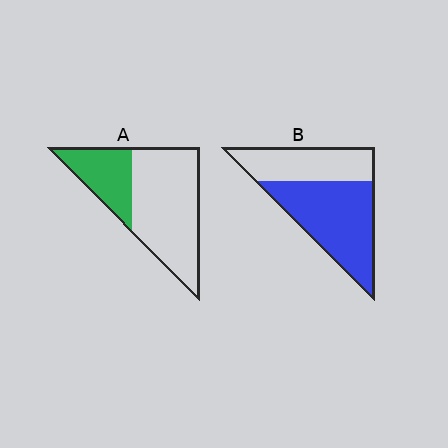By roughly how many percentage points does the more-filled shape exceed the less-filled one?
By roughly 30 percentage points (B over A).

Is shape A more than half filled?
No.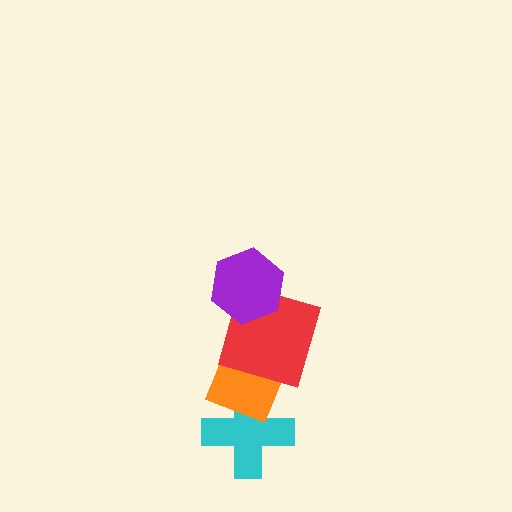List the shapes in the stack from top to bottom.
From top to bottom: the purple hexagon, the red square, the orange diamond, the cyan cross.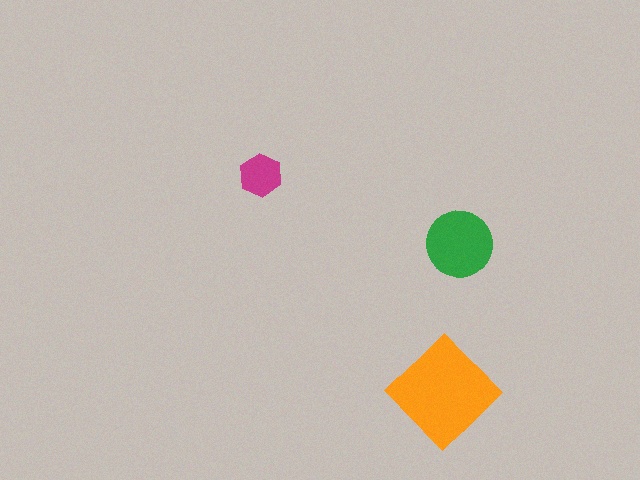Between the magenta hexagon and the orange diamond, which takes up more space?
The orange diamond.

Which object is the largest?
The orange diamond.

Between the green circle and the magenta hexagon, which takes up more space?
The green circle.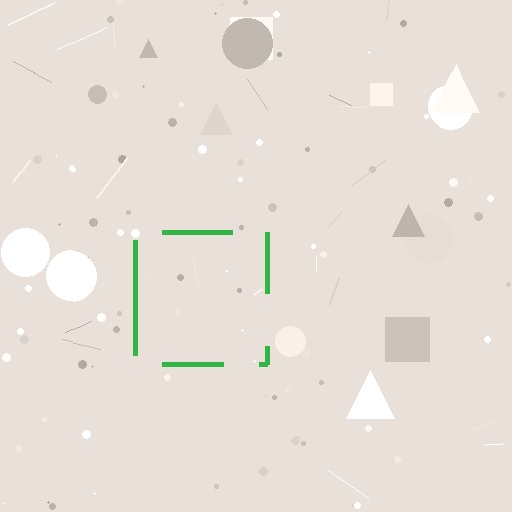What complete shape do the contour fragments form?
The contour fragments form a square.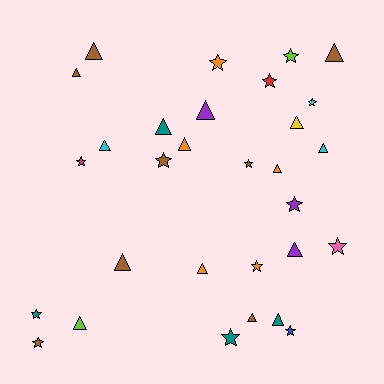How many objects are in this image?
There are 30 objects.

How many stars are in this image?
There are 14 stars.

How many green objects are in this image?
There are no green objects.